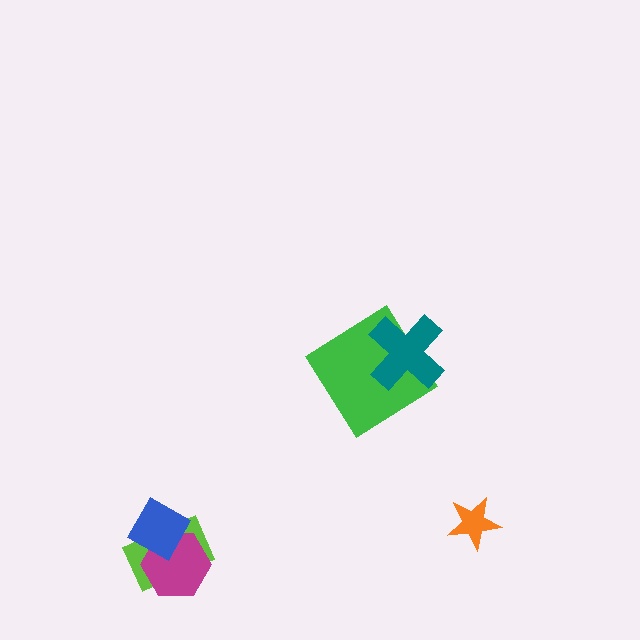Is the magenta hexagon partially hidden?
Yes, it is partially covered by another shape.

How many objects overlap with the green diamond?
1 object overlaps with the green diamond.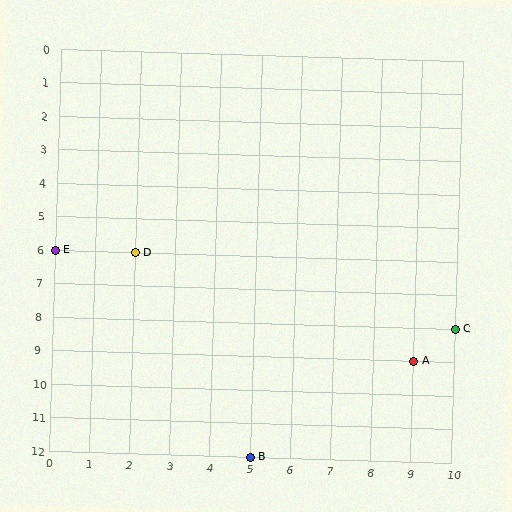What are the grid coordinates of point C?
Point C is at grid coordinates (10, 8).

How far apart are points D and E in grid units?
Points D and E are 2 columns apart.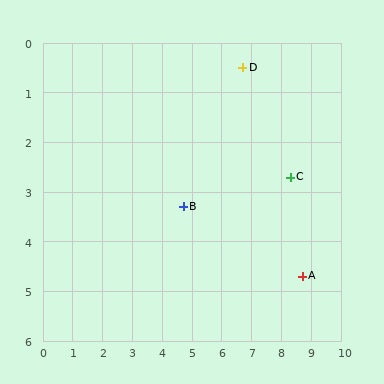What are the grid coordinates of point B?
Point B is at approximately (4.7, 3.3).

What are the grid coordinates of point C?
Point C is at approximately (8.3, 2.7).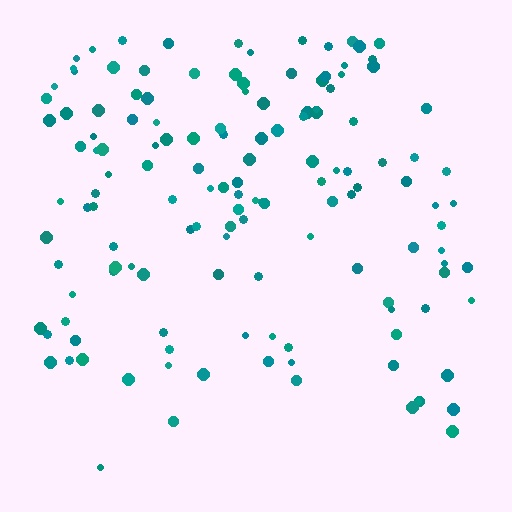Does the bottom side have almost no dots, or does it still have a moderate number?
Still a moderate number, just noticeably fewer than the top.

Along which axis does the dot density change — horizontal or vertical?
Vertical.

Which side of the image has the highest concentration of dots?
The top.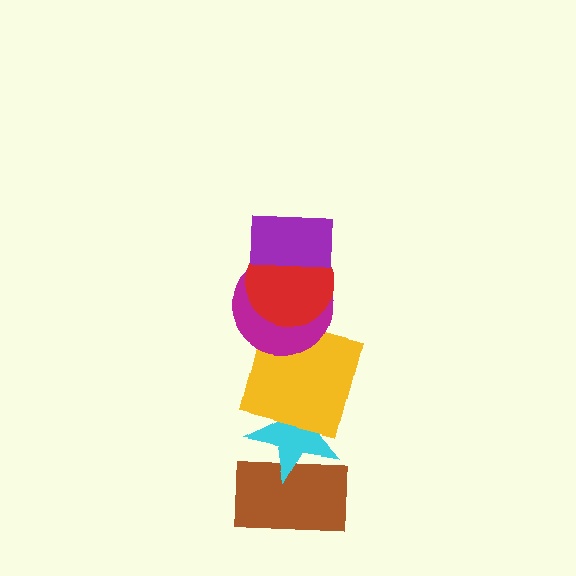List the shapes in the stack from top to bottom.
From top to bottom: the purple rectangle, the red circle, the magenta circle, the yellow square, the cyan star, the brown rectangle.